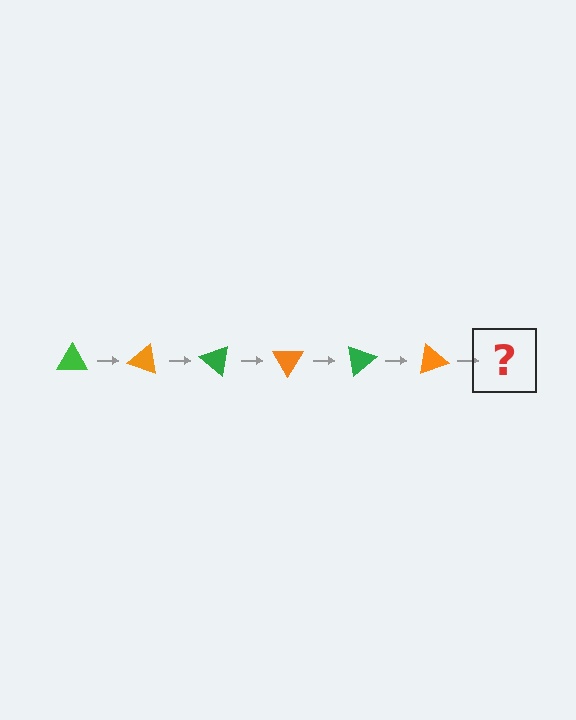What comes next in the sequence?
The next element should be a green triangle, rotated 120 degrees from the start.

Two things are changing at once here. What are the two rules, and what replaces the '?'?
The two rules are that it rotates 20 degrees each step and the color cycles through green and orange. The '?' should be a green triangle, rotated 120 degrees from the start.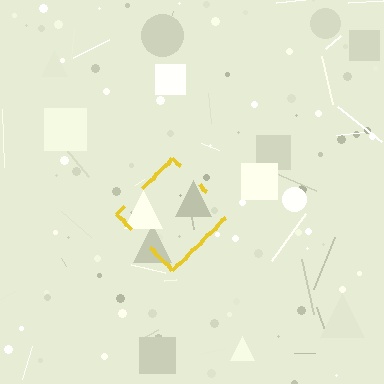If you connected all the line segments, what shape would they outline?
They would outline a diamond.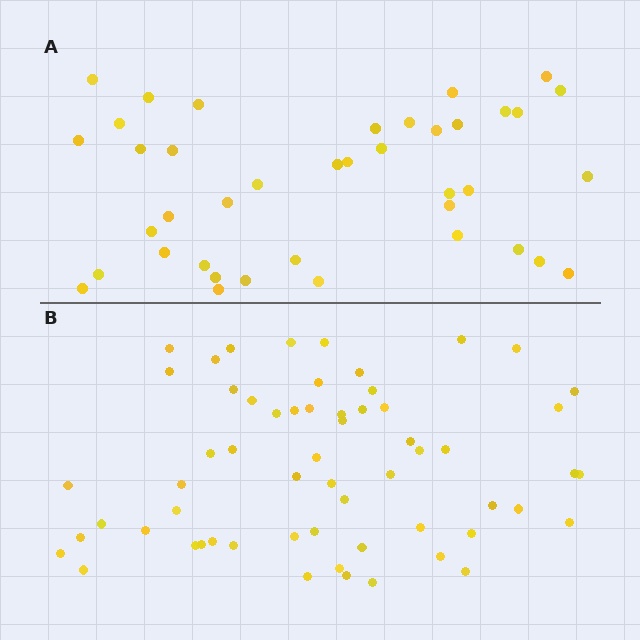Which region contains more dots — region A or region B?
Region B (the bottom region) has more dots.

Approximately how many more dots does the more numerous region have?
Region B has approximately 20 more dots than region A.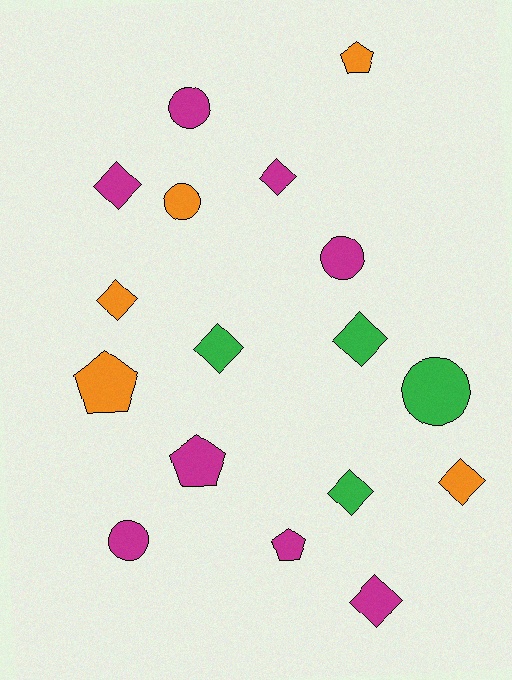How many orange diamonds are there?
There are 2 orange diamonds.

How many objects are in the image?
There are 17 objects.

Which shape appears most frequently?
Diamond, with 8 objects.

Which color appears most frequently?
Magenta, with 8 objects.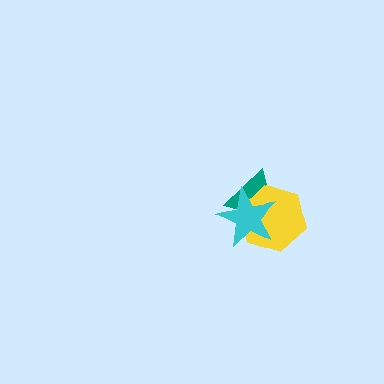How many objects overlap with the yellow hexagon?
2 objects overlap with the yellow hexagon.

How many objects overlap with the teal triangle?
2 objects overlap with the teal triangle.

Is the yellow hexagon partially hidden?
Yes, it is partially covered by another shape.